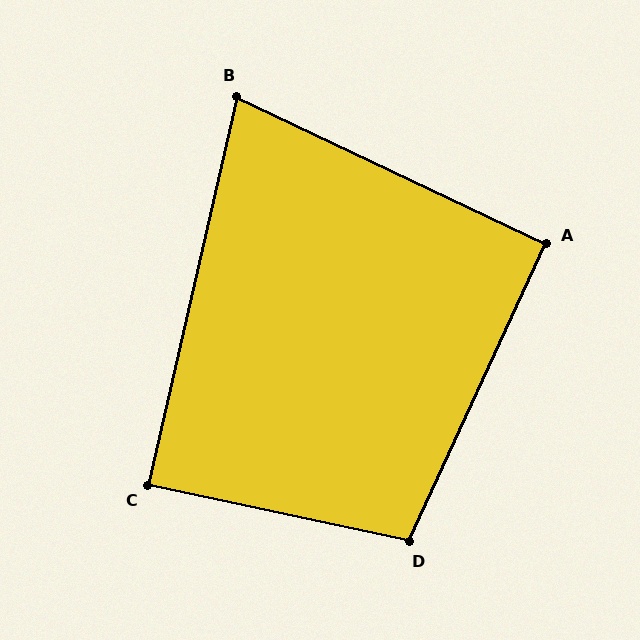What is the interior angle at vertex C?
Approximately 89 degrees (approximately right).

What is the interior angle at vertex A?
Approximately 91 degrees (approximately right).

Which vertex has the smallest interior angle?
B, at approximately 77 degrees.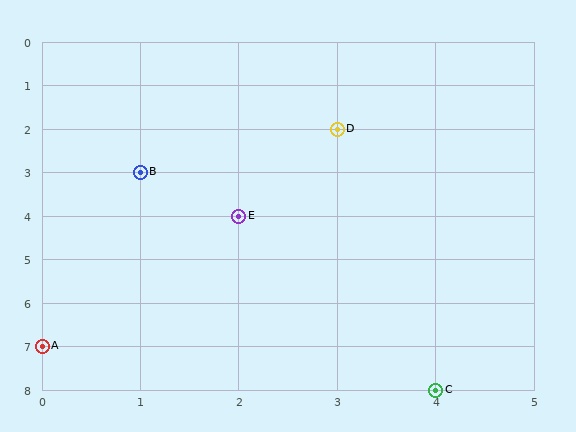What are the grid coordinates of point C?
Point C is at grid coordinates (4, 8).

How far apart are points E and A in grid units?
Points E and A are 2 columns and 3 rows apart (about 3.6 grid units diagonally).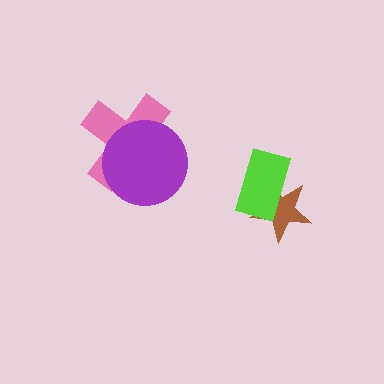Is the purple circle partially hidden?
No, no other shape covers it.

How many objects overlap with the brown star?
1 object overlaps with the brown star.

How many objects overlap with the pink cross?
1 object overlaps with the pink cross.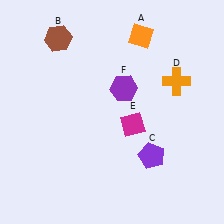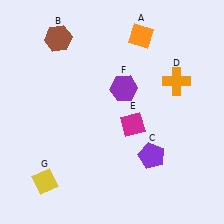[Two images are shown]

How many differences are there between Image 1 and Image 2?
There is 1 difference between the two images.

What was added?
A yellow diamond (G) was added in Image 2.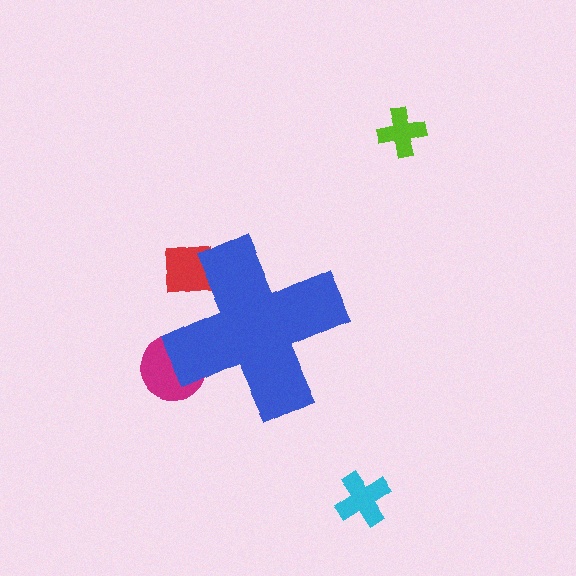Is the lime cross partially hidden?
No, the lime cross is fully visible.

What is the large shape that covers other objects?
A blue cross.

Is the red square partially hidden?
Yes, the red square is partially hidden behind the blue cross.